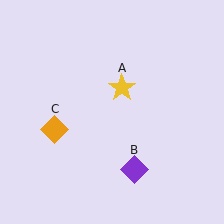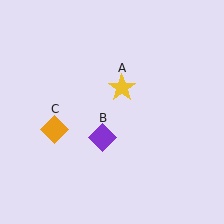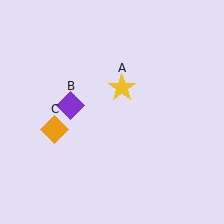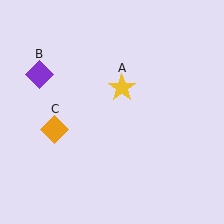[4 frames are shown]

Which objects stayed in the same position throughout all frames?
Yellow star (object A) and orange diamond (object C) remained stationary.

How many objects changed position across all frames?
1 object changed position: purple diamond (object B).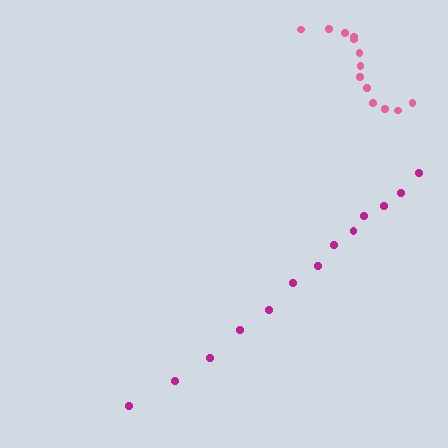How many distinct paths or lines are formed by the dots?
There are 2 distinct paths.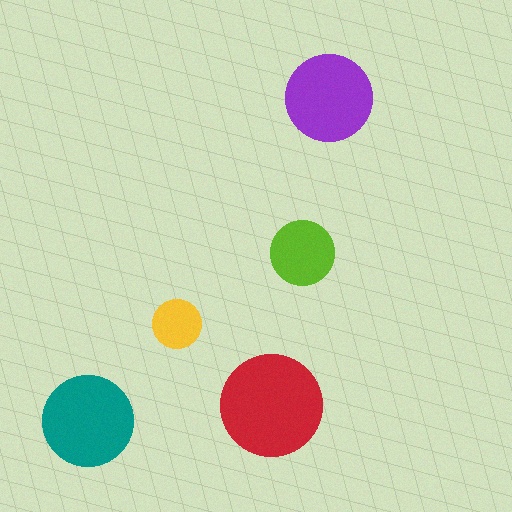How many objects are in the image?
There are 5 objects in the image.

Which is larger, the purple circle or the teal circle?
The teal one.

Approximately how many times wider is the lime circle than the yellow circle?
About 1.5 times wider.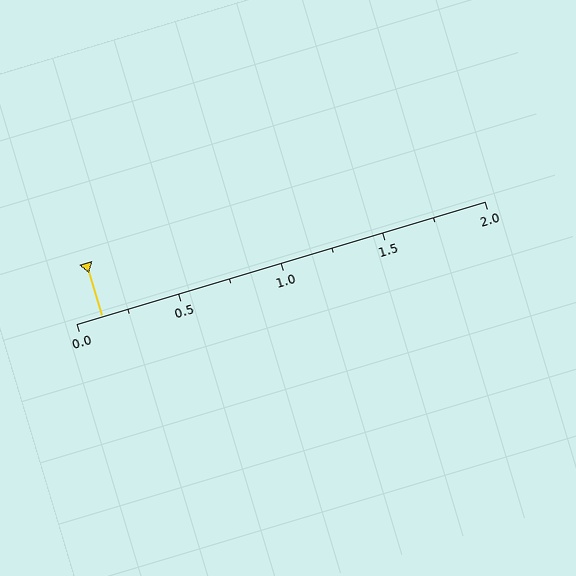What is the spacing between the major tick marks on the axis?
The major ticks are spaced 0.5 apart.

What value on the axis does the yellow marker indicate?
The marker indicates approximately 0.12.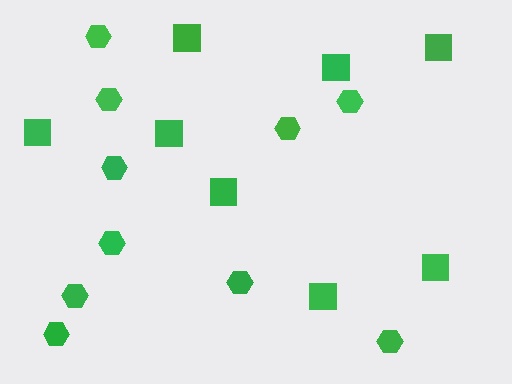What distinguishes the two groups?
There are 2 groups: one group of squares (8) and one group of hexagons (10).